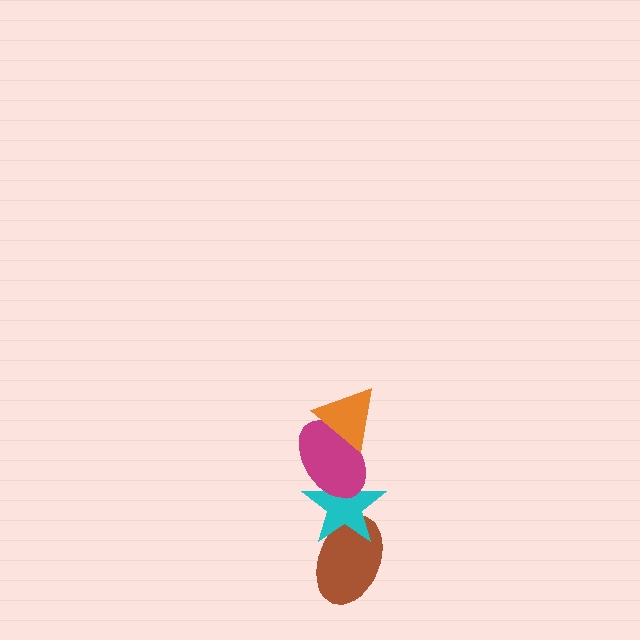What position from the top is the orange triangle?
The orange triangle is 1st from the top.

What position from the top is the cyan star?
The cyan star is 3rd from the top.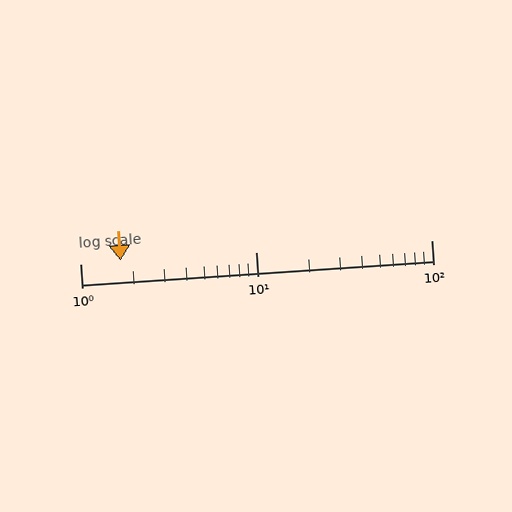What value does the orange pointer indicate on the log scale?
The pointer indicates approximately 1.7.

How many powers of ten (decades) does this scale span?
The scale spans 2 decades, from 1 to 100.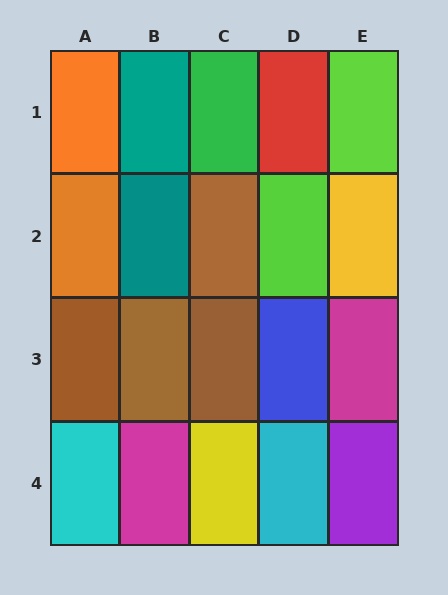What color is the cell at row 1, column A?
Orange.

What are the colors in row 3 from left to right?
Brown, brown, brown, blue, magenta.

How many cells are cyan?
2 cells are cyan.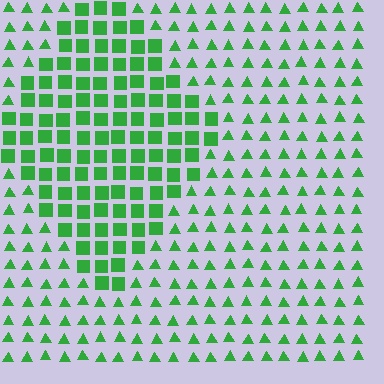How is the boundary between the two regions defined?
The boundary is defined by a change in element shape: squares inside vs. triangles outside. All elements share the same color and spacing.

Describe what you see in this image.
The image is filled with small green elements arranged in a uniform grid. A diamond-shaped region contains squares, while the surrounding area contains triangles. The boundary is defined purely by the change in element shape.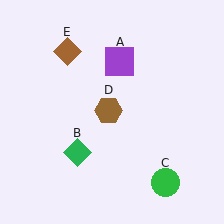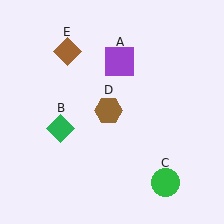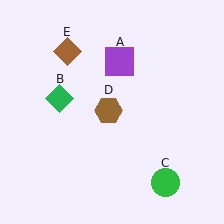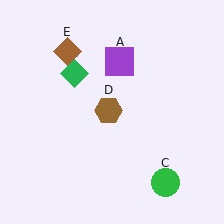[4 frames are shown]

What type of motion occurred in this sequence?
The green diamond (object B) rotated clockwise around the center of the scene.